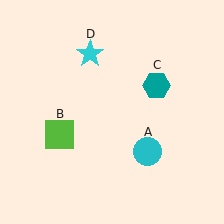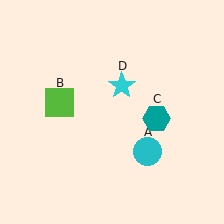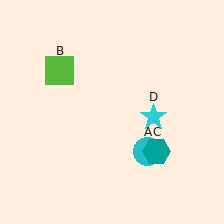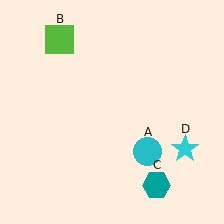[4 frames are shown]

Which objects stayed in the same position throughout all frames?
Cyan circle (object A) remained stationary.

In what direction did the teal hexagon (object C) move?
The teal hexagon (object C) moved down.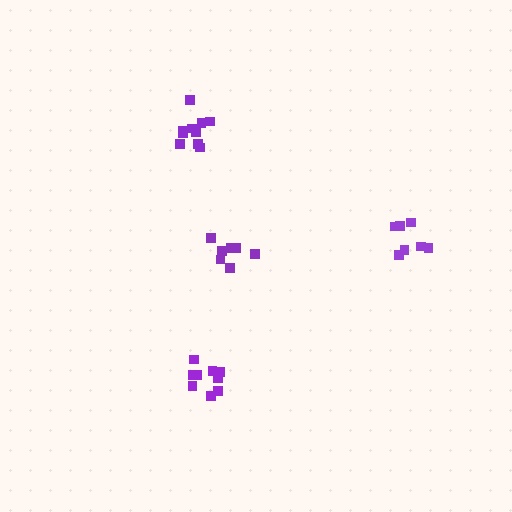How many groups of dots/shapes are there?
There are 4 groups.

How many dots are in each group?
Group 1: 7 dots, Group 2: 10 dots, Group 3: 7 dots, Group 4: 9 dots (33 total).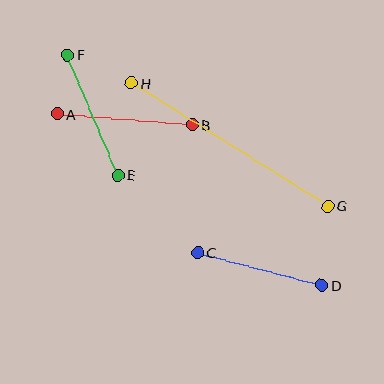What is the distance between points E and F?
The distance is approximately 130 pixels.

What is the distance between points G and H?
The distance is approximately 232 pixels.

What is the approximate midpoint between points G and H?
The midpoint is at approximately (230, 144) pixels.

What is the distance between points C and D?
The distance is approximately 129 pixels.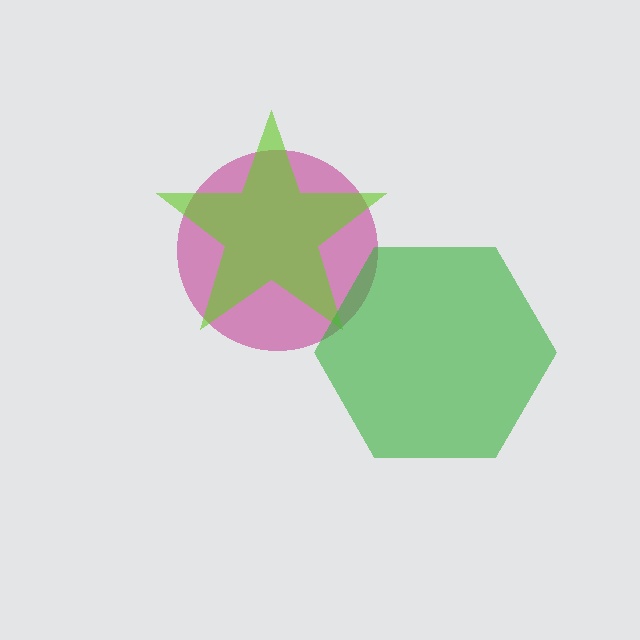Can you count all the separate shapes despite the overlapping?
Yes, there are 3 separate shapes.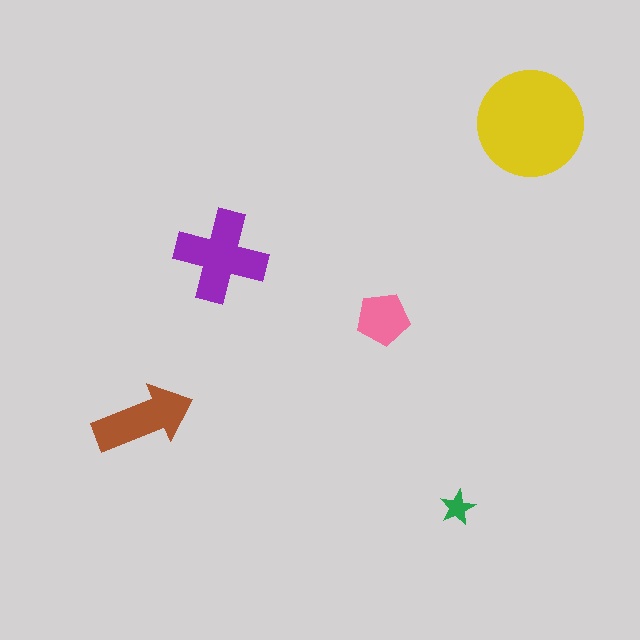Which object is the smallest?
The green star.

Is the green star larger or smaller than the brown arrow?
Smaller.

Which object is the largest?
The yellow circle.